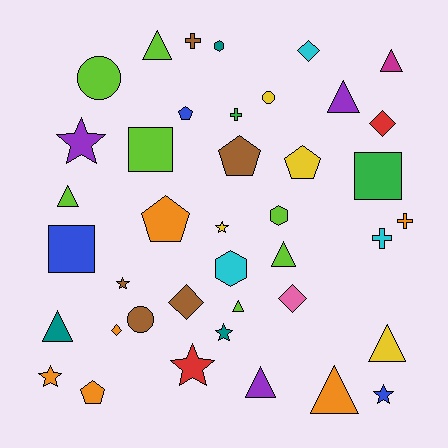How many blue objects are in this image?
There are 3 blue objects.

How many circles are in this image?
There are 3 circles.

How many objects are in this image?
There are 40 objects.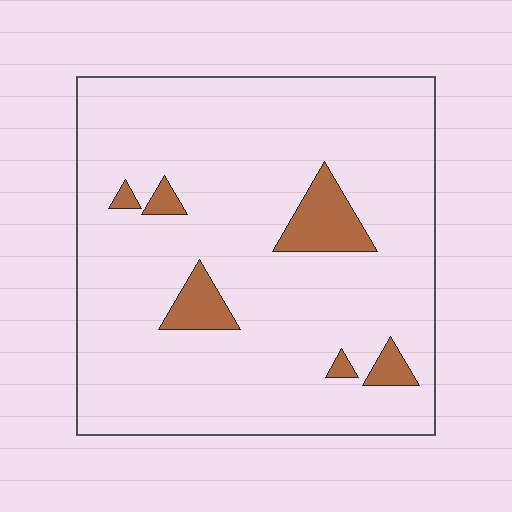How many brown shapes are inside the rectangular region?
6.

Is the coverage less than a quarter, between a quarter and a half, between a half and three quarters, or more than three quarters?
Less than a quarter.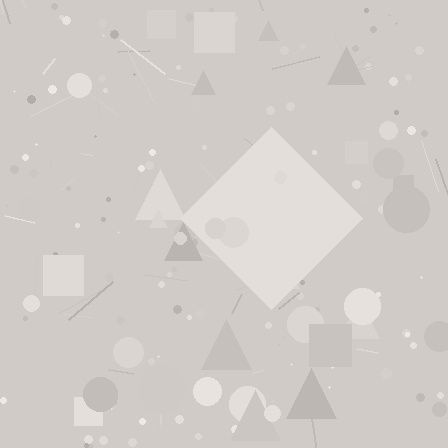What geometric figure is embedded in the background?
A diamond is embedded in the background.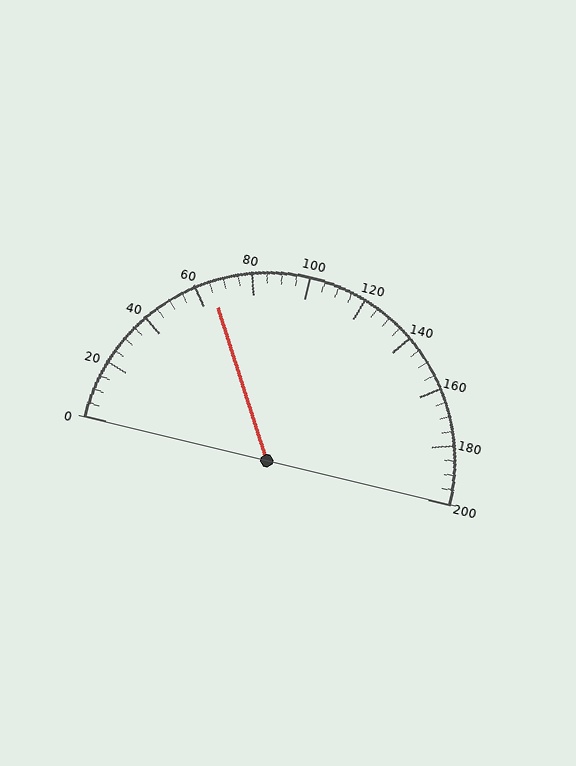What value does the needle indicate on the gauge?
The needle indicates approximately 65.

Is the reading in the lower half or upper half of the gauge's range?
The reading is in the lower half of the range (0 to 200).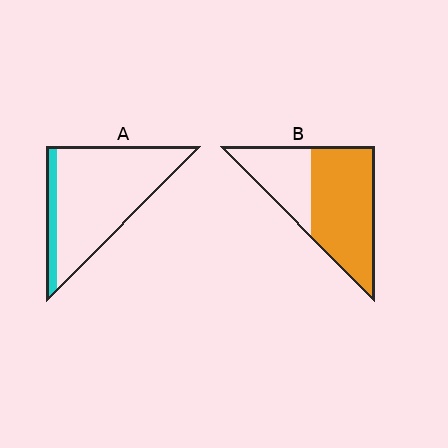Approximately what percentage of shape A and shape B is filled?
A is approximately 15% and B is approximately 65%.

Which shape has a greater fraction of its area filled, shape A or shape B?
Shape B.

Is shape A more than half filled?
No.